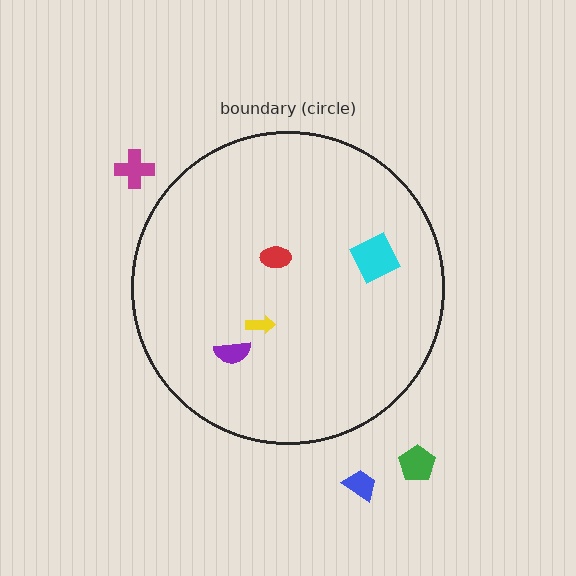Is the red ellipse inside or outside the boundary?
Inside.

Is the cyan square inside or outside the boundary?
Inside.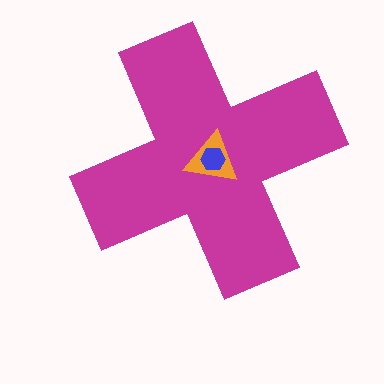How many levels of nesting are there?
3.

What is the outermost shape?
The magenta cross.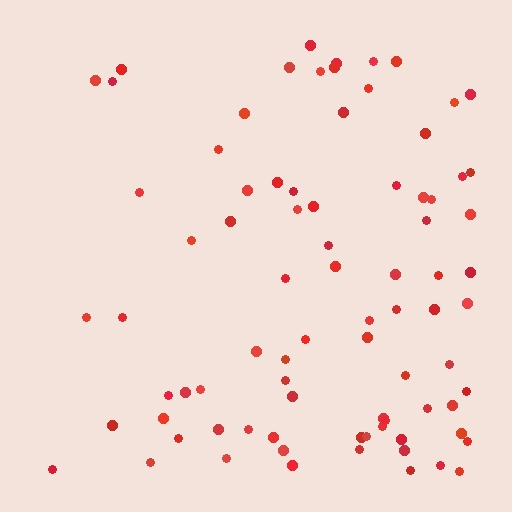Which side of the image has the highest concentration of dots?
The right.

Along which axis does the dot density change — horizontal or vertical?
Horizontal.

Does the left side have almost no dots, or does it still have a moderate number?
Still a moderate number, just noticeably fewer than the right.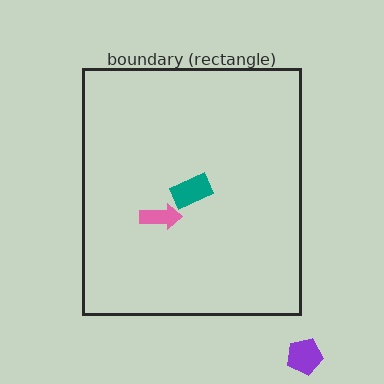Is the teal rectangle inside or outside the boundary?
Inside.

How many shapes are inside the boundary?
2 inside, 1 outside.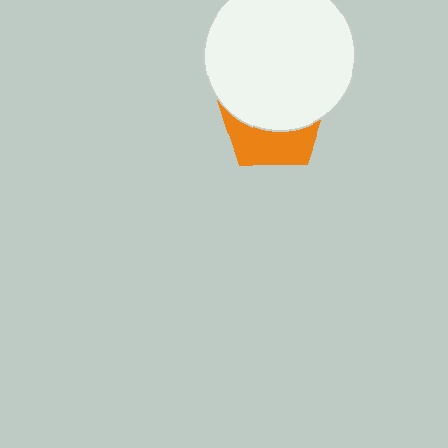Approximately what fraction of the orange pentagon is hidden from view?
Roughly 61% of the orange pentagon is hidden behind the white circle.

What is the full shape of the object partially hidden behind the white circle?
The partially hidden object is an orange pentagon.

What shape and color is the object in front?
The object in front is a white circle.